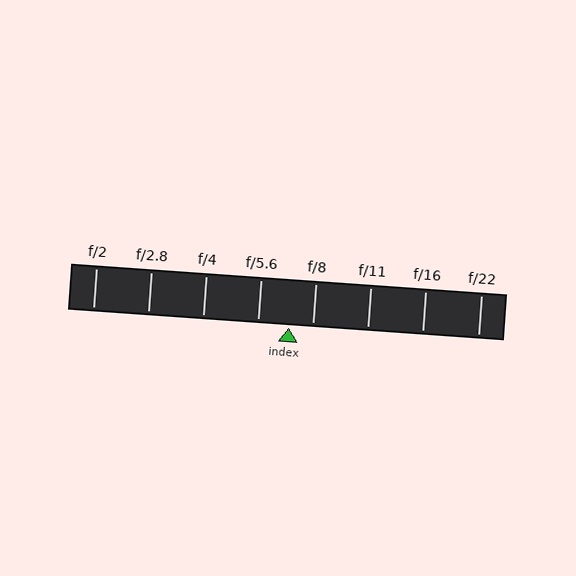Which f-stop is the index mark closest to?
The index mark is closest to f/8.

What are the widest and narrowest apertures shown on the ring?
The widest aperture shown is f/2 and the narrowest is f/22.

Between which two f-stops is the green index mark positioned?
The index mark is between f/5.6 and f/8.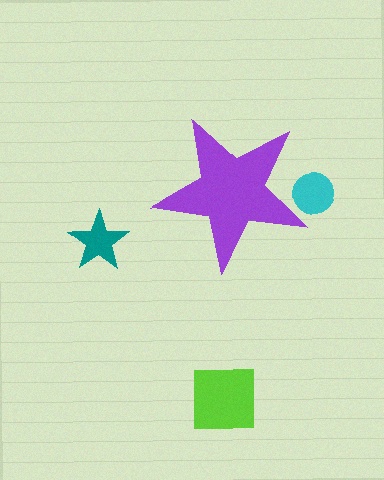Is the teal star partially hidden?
No, the teal star is fully visible.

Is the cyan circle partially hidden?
Yes, the cyan circle is partially hidden behind the purple star.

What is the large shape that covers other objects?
A purple star.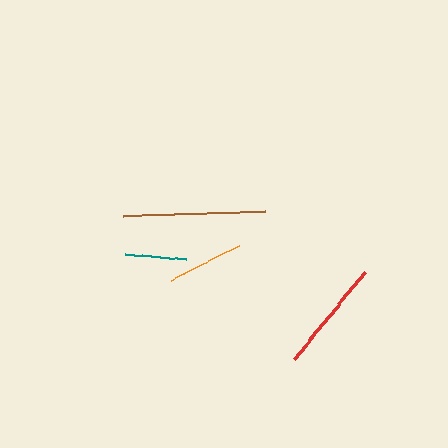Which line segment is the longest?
The brown line is the longest at approximately 142 pixels.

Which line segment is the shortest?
The teal line is the shortest at approximately 61 pixels.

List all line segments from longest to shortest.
From longest to shortest: brown, red, orange, teal.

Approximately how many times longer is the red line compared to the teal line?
The red line is approximately 1.8 times the length of the teal line.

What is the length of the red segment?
The red segment is approximately 112 pixels long.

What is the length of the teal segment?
The teal segment is approximately 61 pixels long.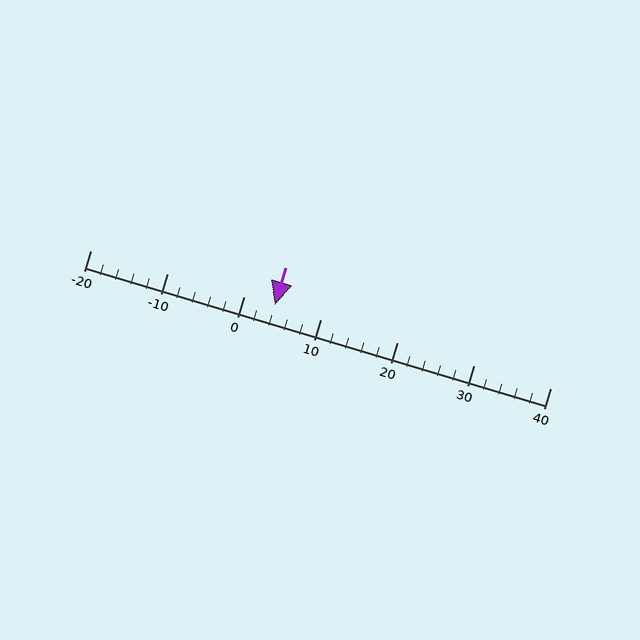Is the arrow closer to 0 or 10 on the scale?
The arrow is closer to 0.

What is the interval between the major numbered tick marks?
The major tick marks are spaced 10 units apart.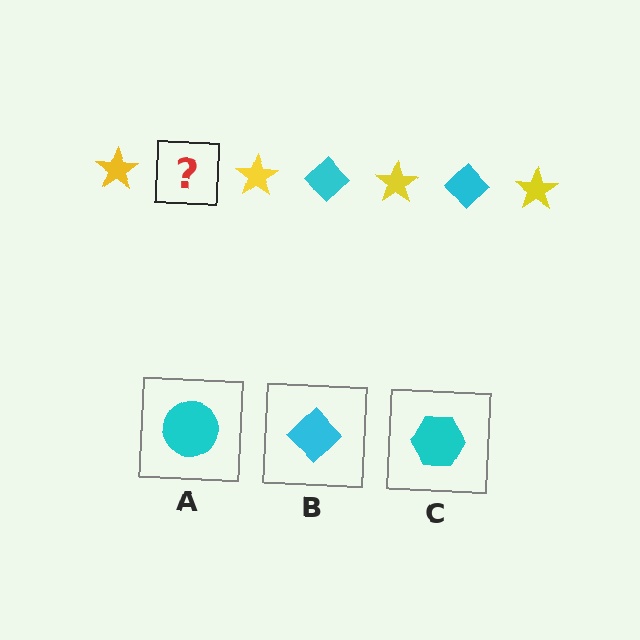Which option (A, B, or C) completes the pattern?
B.